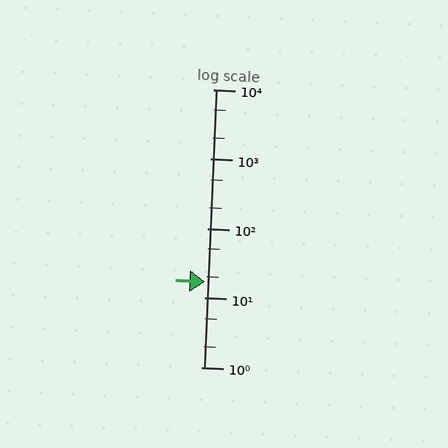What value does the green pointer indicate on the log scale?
The pointer indicates approximately 17.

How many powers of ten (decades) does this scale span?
The scale spans 4 decades, from 1 to 10000.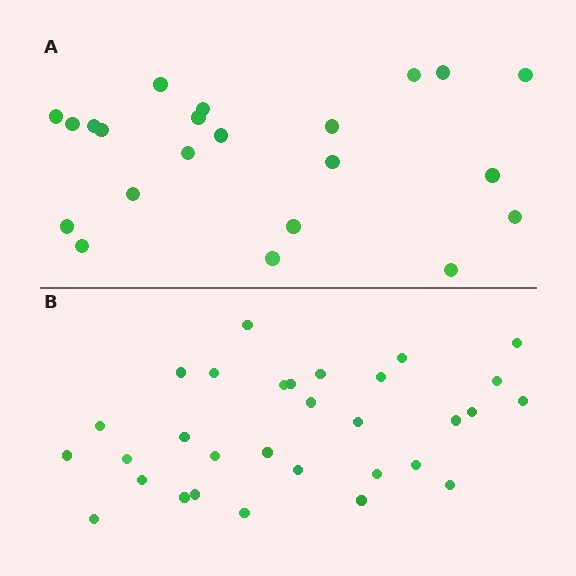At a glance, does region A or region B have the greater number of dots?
Region B (the bottom region) has more dots.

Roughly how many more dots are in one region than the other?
Region B has roughly 8 or so more dots than region A.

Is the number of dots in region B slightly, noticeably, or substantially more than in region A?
Region B has noticeably more, but not dramatically so. The ratio is roughly 1.4 to 1.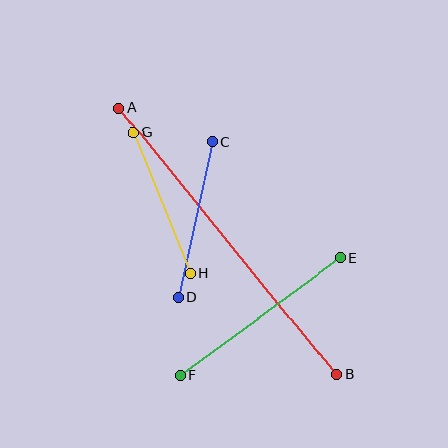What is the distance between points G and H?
The distance is approximately 152 pixels.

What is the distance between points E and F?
The distance is approximately 199 pixels.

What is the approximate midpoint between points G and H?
The midpoint is at approximately (162, 203) pixels.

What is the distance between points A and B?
The distance is approximately 344 pixels.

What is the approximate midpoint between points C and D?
The midpoint is at approximately (195, 220) pixels.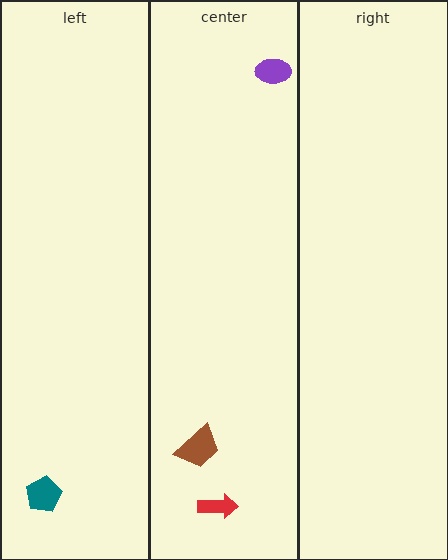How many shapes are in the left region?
1.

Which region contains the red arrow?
The center region.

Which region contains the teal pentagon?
The left region.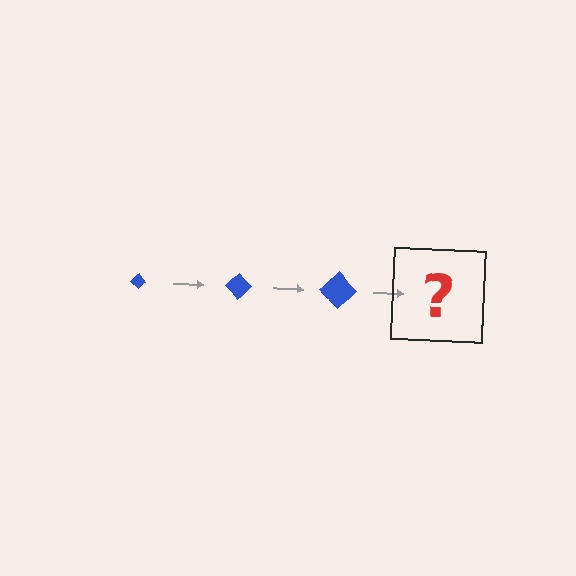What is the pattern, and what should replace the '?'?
The pattern is that the diamond gets progressively larger each step. The '?' should be a blue diamond, larger than the previous one.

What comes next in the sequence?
The next element should be a blue diamond, larger than the previous one.